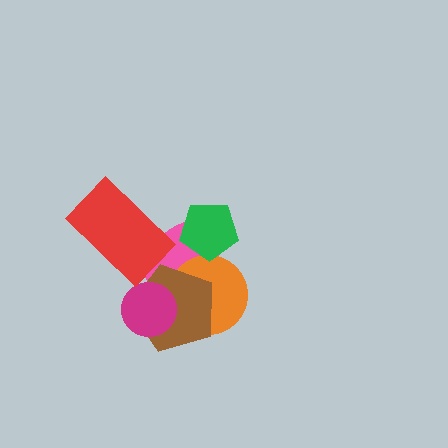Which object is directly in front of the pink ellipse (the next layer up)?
The orange circle is directly in front of the pink ellipse.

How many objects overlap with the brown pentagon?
3 objects overlap with the brown pentagon.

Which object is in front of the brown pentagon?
The magenta circle is in front of the brown pentagon.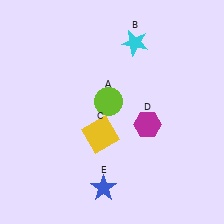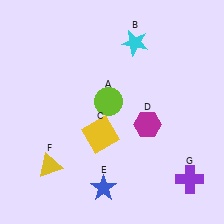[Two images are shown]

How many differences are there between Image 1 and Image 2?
There are 2 differences between the two images.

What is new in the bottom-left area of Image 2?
A yellow triangle (F) was added in the bottom-left area of Image 2.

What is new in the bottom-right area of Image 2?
A purple cross (G) was added in the bottom-right area of Image 2.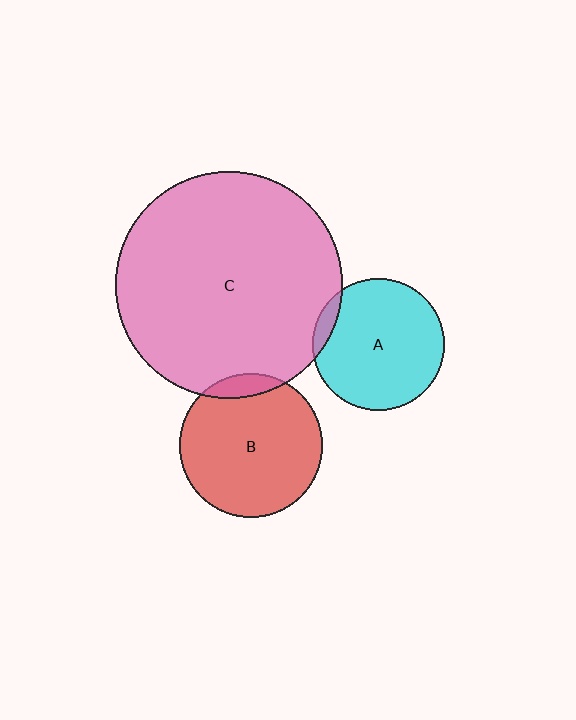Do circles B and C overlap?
Yes.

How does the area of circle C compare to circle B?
Approximately 2.5 times.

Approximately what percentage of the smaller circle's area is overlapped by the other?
Approximately 10%.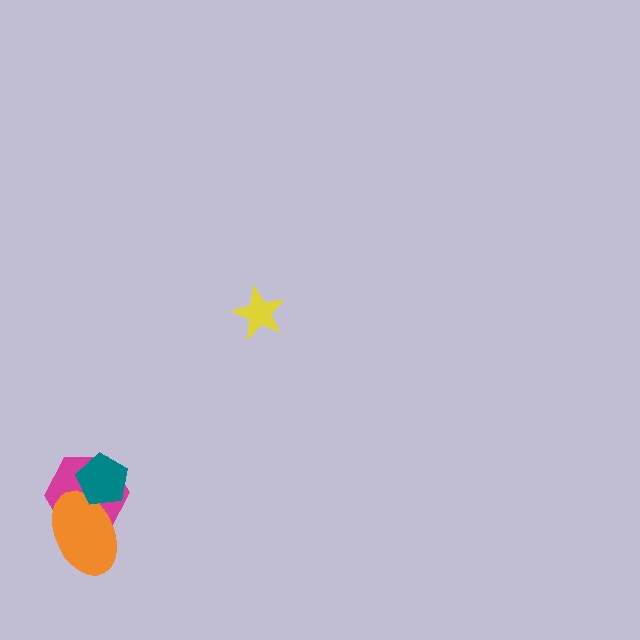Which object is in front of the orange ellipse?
The teal pentagon is in front of the orange ellipse.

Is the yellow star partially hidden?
No, no other shape covers it.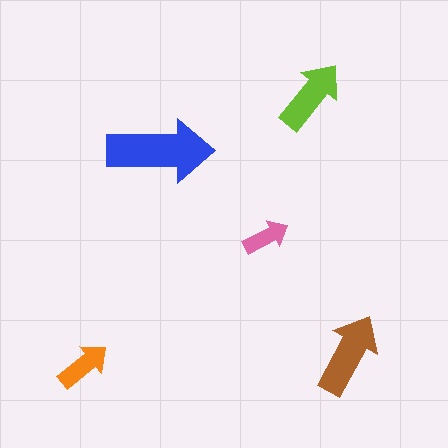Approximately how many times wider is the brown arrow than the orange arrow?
About 1.5 times wider.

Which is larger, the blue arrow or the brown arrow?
The blue one.